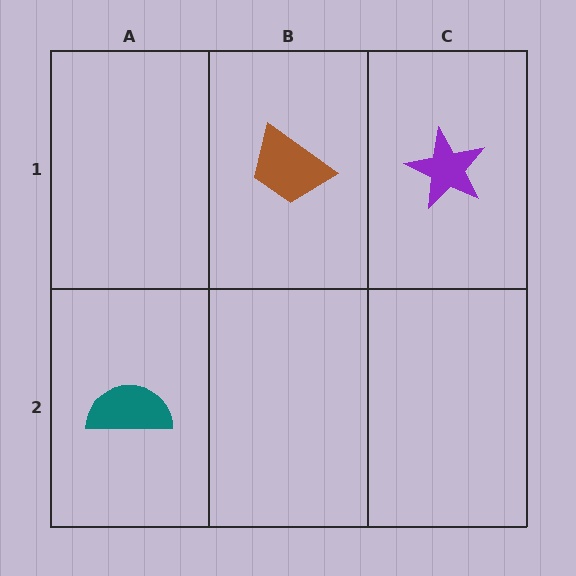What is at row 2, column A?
A teal semicircle.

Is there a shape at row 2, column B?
No, that cell is empty.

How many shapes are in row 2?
1 shape.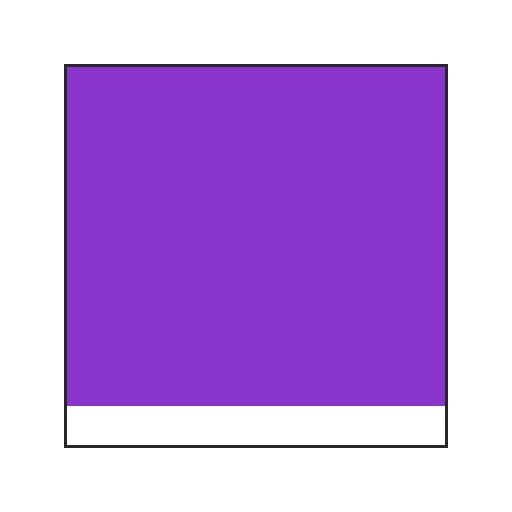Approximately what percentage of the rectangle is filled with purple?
Approximately 90%.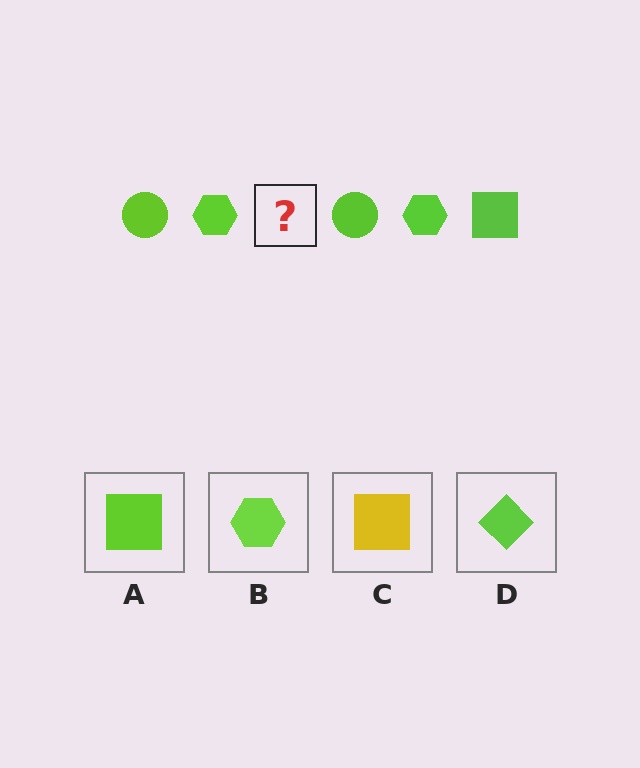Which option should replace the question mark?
Option A.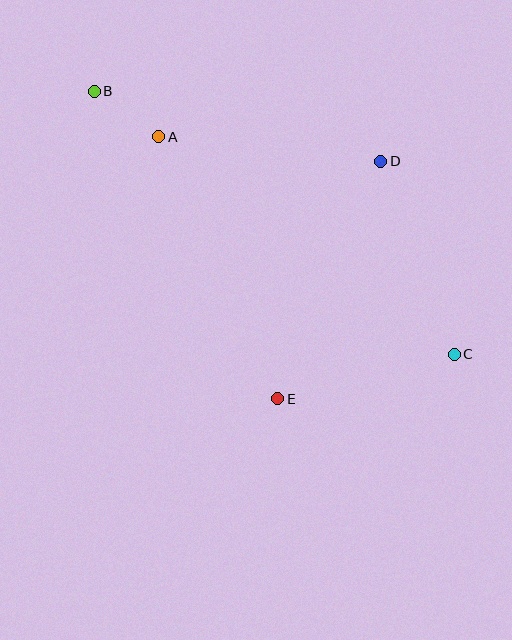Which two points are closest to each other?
Points A and B are closest to each other.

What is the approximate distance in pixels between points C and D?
The distance between C and D is approximately 206 pixels.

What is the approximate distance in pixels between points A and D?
The distance between A and D is approximately 223 pixels.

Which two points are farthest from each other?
Points B and C are farthest from each other.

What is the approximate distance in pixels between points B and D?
The distance between B and D is approximately 295 pixels.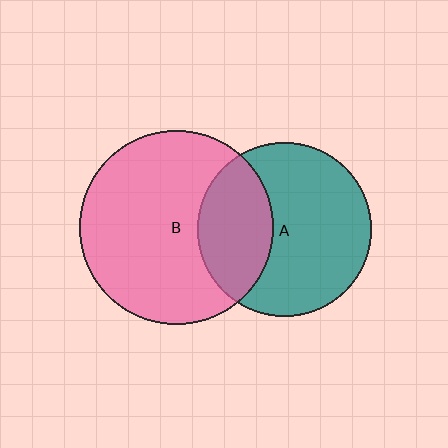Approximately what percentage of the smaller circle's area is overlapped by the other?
Approximately 35%.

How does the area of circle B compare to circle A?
Approximately 1.2 times.